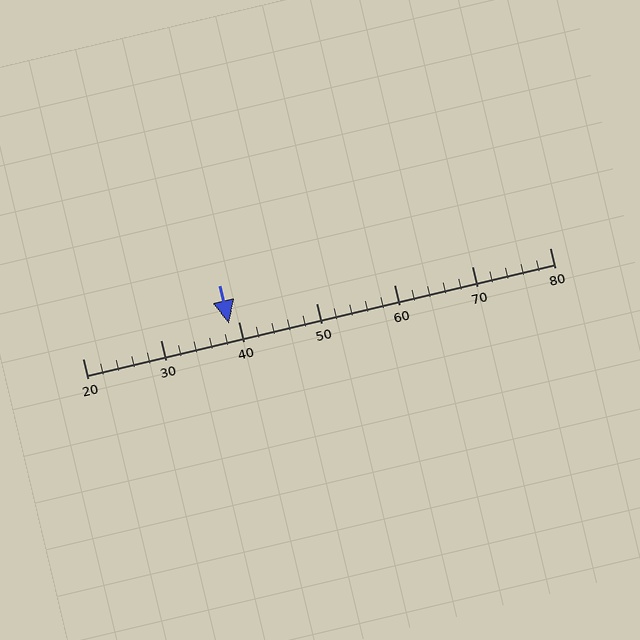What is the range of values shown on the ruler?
The ruler shows values from 20 to 80.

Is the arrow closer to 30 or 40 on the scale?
The arrow is closer to 40.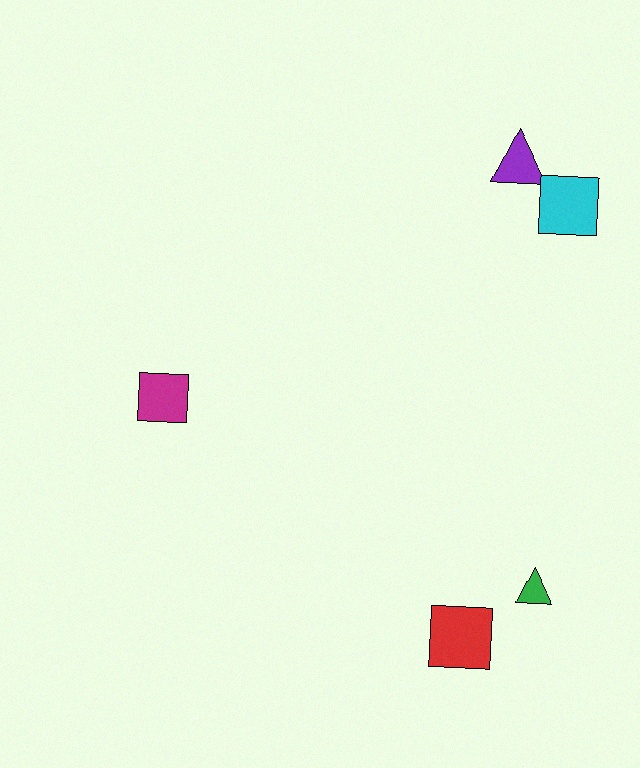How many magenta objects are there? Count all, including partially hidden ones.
There is 1 magenta object.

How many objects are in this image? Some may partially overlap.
There are 5 objects.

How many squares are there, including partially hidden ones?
There are 3 squares.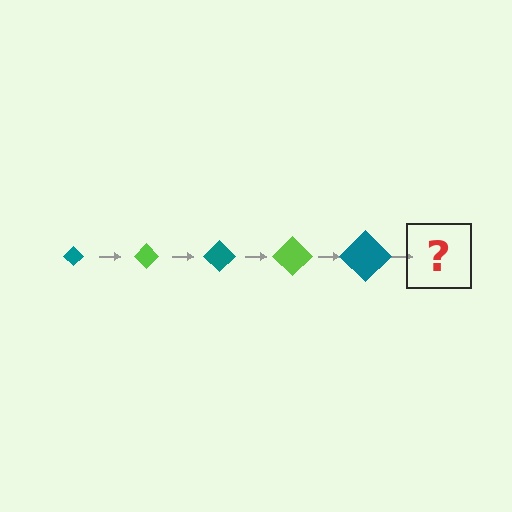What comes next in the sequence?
The next element should be a lime diamond, larger than the previous one.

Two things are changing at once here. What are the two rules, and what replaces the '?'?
The two rules are that the diamond grows larger each step and the color cycles through teal and lime. The '?' should be a lime diamond, larger than the previous one.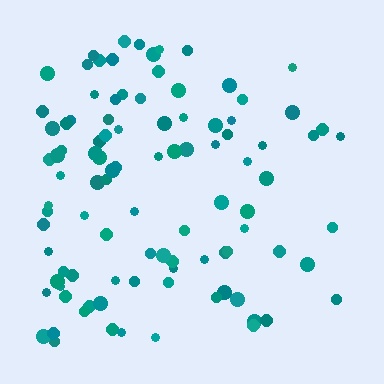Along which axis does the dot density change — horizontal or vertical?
Horizontal.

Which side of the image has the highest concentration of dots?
The left.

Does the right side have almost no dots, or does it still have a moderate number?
Still a moderate number, just noticeably fewer than the left.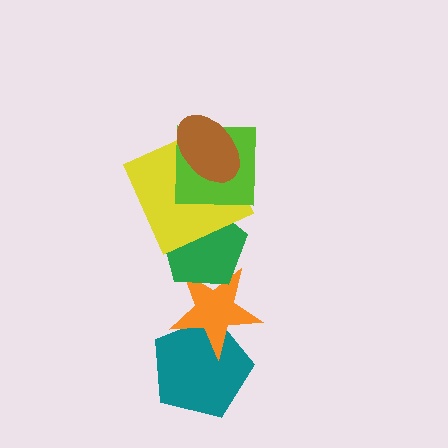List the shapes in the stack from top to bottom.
From top to bottom: the brown ellipse, the lime square, the yellow square, the green pentagon, the orange star, the teal pentagon.